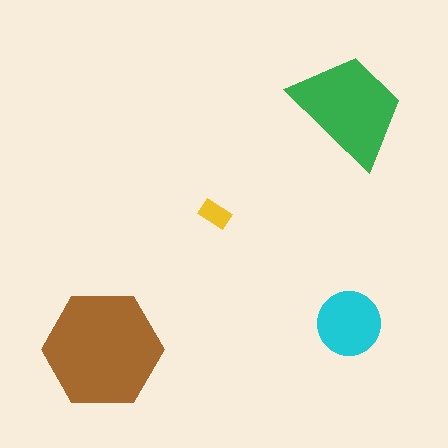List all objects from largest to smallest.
The brown hexagon, the green trapezoid, the cyan circle, the yellow rectangle.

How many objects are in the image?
There are 4 objects in the image.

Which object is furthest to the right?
The green trapezoid is rightmost.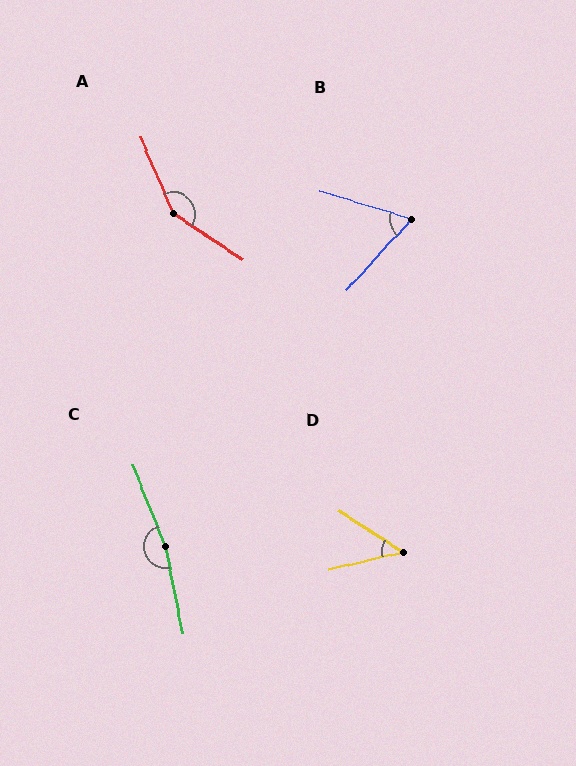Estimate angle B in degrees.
Approximately 65 degrees.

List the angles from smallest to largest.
D (45°), B (65°), A (146°), C (169°).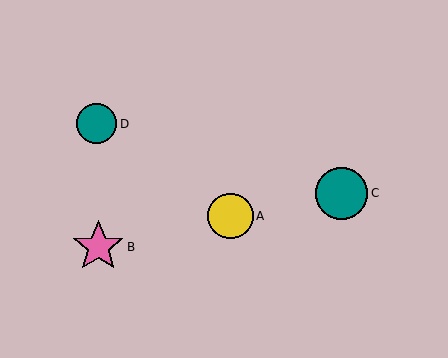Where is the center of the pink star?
The center of the pink star is at (98, 247).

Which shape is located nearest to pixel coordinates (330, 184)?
The teal circle (labeled C) at (341, 193) is nearest to that location.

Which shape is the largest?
The teal circle (labeled C) is the largest.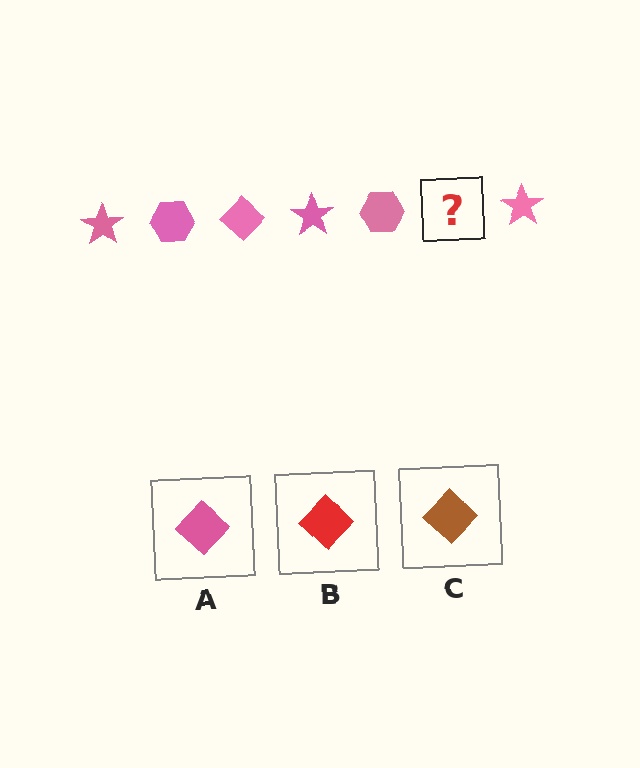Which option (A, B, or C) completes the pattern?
A.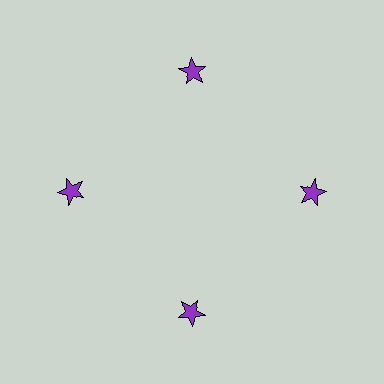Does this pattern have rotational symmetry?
Yes, this pattern has 4-fold rotational symmetry. It looks the same after rotating 90 degrees around the center.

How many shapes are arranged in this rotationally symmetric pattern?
There are 4 shapes, arranged in 4 groups of 1.